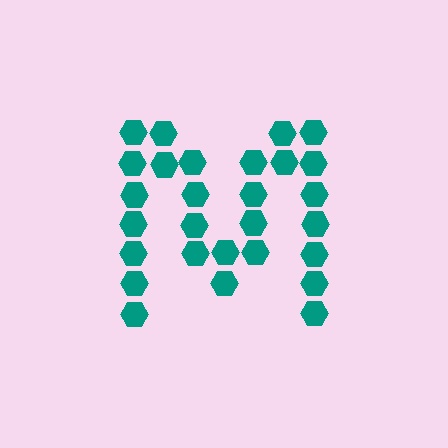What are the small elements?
The small elements are hexagons.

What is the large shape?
The large shape is the letter M.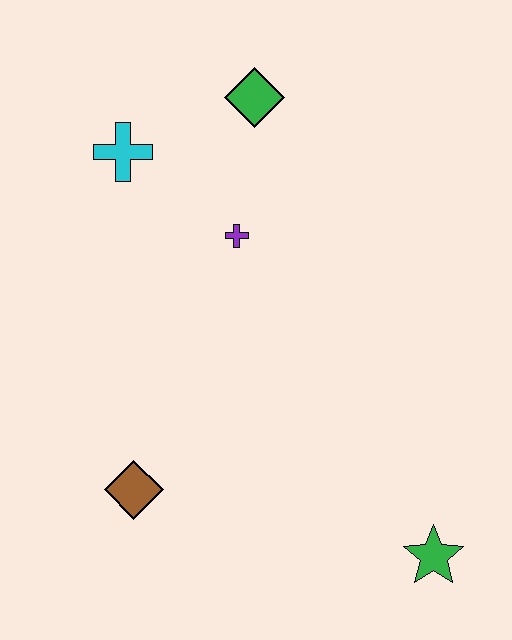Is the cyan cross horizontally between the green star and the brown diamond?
No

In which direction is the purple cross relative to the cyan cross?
The purple cross is to the right of the cyan cross.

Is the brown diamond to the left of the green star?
Yes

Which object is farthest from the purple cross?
The green star is farthest from the purple cross.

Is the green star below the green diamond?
Yes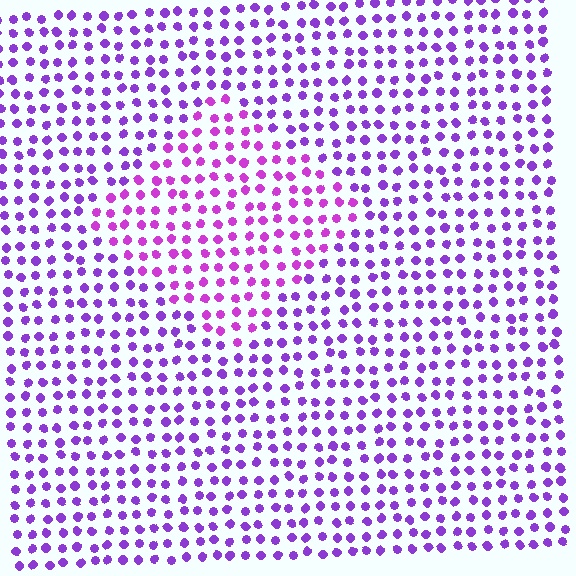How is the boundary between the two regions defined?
The boundary is defined purely by a slight shift in hue (about 25 degrees). Spacing, size, and orientation are identical on both sides.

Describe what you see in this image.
The image is filled with small purple elements in a uniform arrangement. A diamond-shaped region is visible where the elements are tinted to a slightly different hue, forming a subtle color boundary.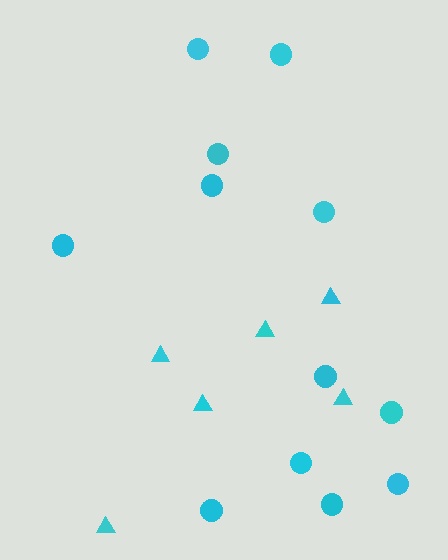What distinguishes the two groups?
There are 2 groups: one group of triangles (6) and one group of circles (12).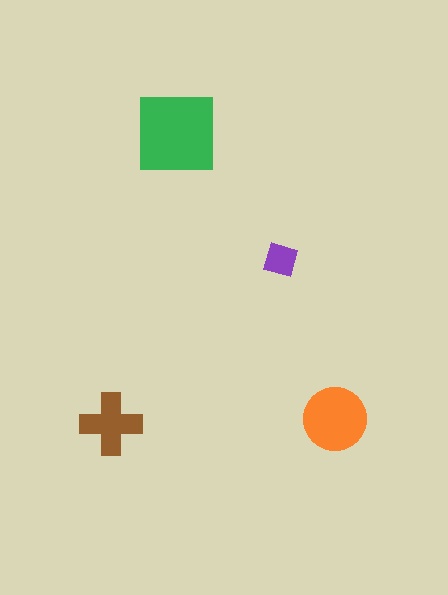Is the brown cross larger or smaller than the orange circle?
Smaller.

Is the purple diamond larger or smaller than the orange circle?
Smaller.